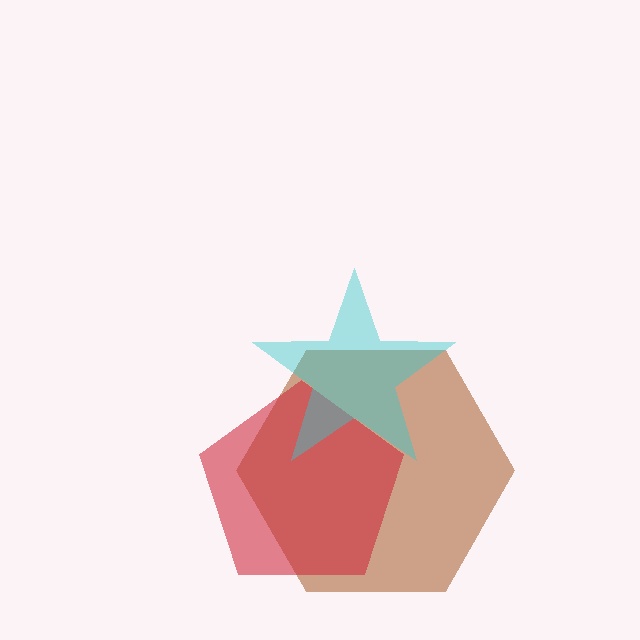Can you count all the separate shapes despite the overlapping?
Yes, there are 3 separate shapes.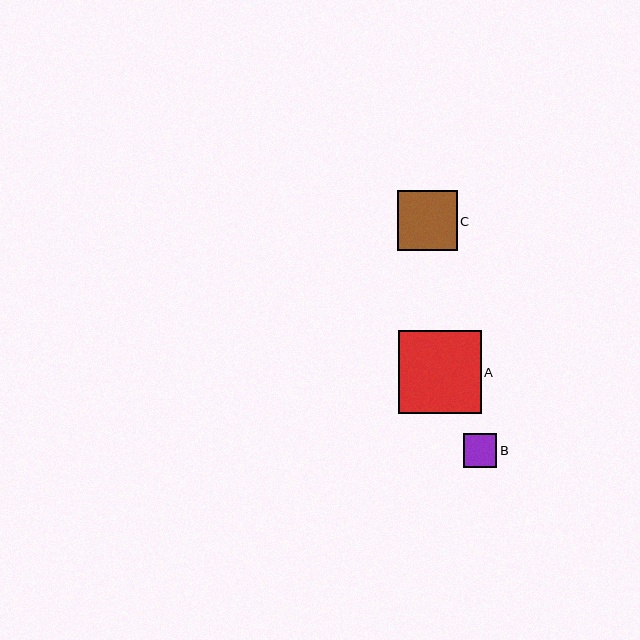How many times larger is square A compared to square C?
Square A is approximately 1.4 times the size of square C.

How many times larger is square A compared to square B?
Square A is approximately 2.5 times the size of square B.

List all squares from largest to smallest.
From largest to smallest: A, C, B.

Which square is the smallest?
Square B is the smallest with a size of approximately 33 pixels.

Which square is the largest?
Square A is the largest with a size of approximately 83 pixels.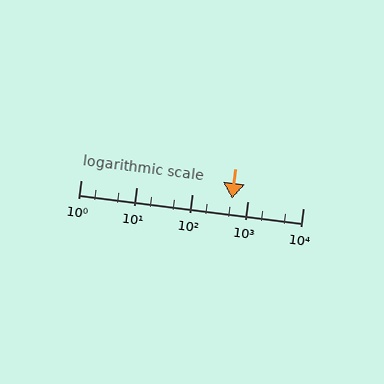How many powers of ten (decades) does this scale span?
The scale spans 4 decades, from 1 to 10000.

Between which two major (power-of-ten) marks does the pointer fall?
The pointer is between 100 and 1000.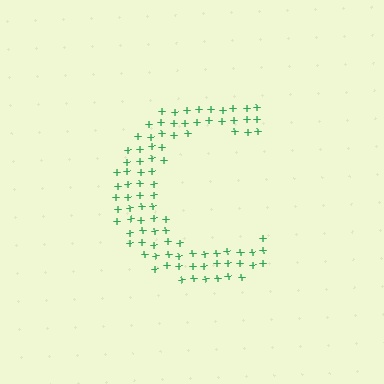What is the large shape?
The large shape is the letter C.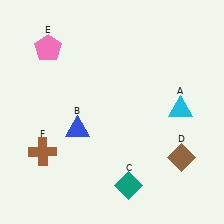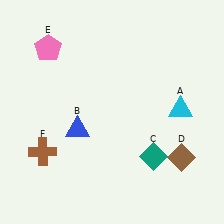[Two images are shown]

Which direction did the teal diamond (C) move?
The teal diamond (C) moved up.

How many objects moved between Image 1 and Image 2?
1 object moved between the two images.